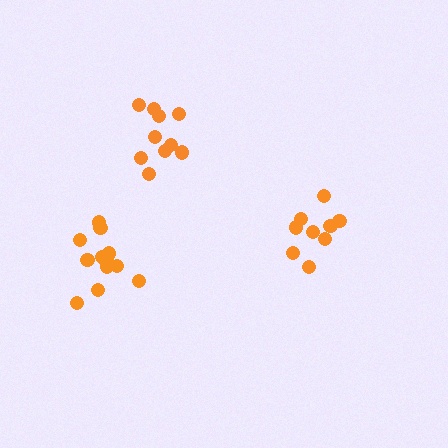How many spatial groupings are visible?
There are 3 spatial groupings.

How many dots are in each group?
Group 1: 13 dots, Group 2: 10 dots, Group 3: 9 dots (32 total).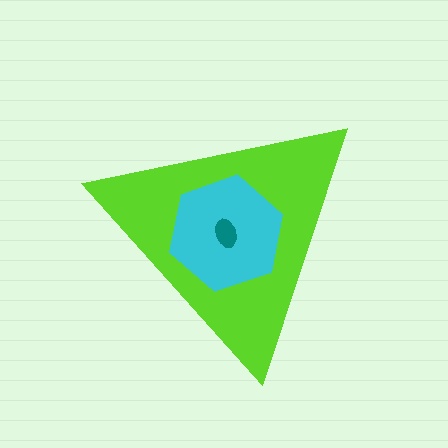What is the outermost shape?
The lime triangle.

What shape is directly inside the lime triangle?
The cyan hexagon.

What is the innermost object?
The teal ellipse.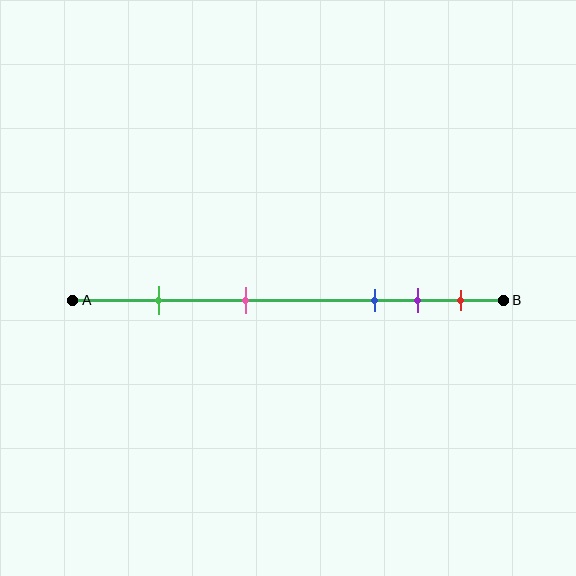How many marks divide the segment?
There are 5 marks dividing the segment.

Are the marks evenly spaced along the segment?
No, the marks are not evenly spaced.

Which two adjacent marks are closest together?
The purple and red marks are the closest adjacent pair.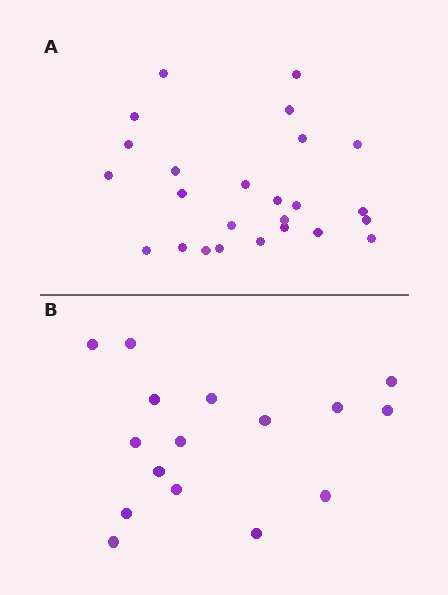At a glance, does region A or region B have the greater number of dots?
Region A (the top region) has more dots.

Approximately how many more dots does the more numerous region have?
Region A has roughly 8 or so more dots than region B.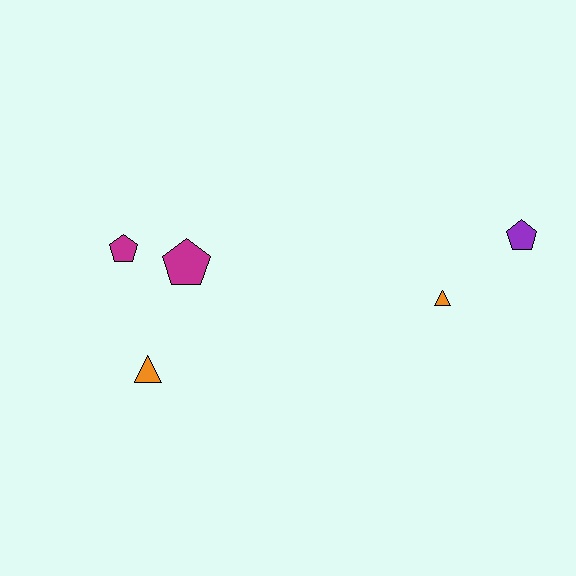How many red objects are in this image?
There are no red objects.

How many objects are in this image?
There are 5 objects.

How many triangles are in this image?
There are 2 triangles.